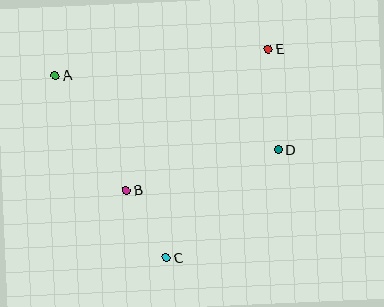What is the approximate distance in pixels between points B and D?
The distance between B and D is approximately 158 pixels.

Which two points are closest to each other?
Points B and C are closest to each other.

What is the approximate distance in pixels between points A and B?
The distance between A and B is approximately 135 pixels.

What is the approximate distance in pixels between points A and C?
The distance between A and C is approximately 213 pixels.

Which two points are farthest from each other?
Points A and D are farthest from each other.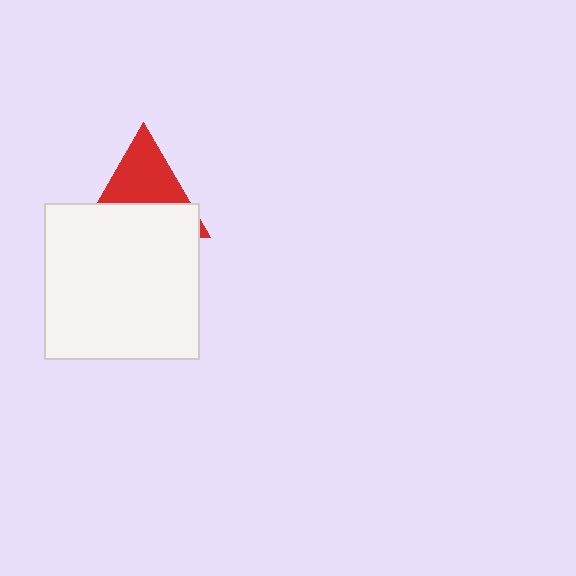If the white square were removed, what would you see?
You would see the complete red triangle.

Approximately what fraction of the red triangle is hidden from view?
Roughly 49% of the red triangle is hidden behind the white square.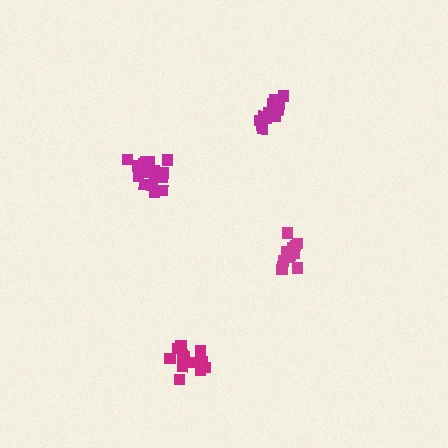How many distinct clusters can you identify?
There are 4 distinct clusters.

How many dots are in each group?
Group 1: 16 dots, Group 2: 11 dots, Group 3: 12 dots, Group 4: 17 dots (56 total).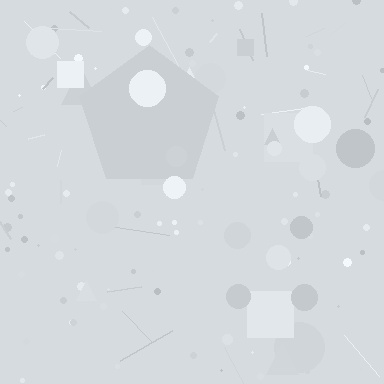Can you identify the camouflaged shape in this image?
The camouflaged shape is a pentagon.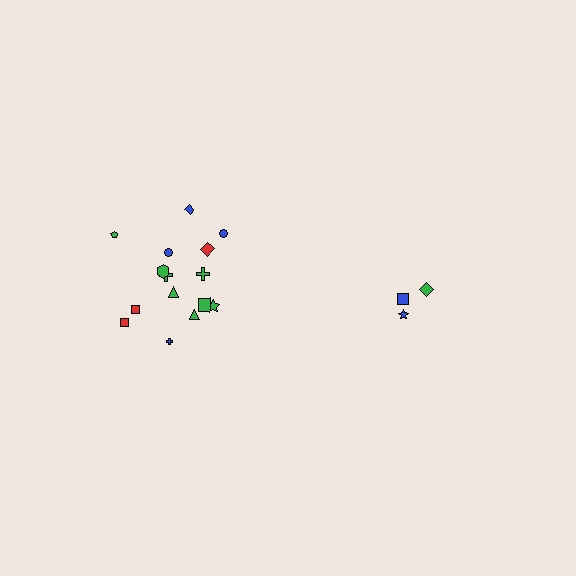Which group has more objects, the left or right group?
The left group.